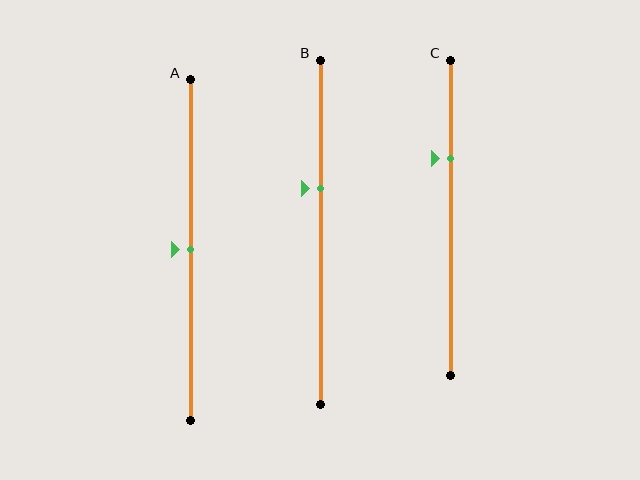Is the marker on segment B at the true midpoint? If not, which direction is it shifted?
No, the marker on segment B is shifted upward by about 13% of the segment length.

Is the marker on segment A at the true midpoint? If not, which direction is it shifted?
Yes, the marker on segment A is at the true midpoint.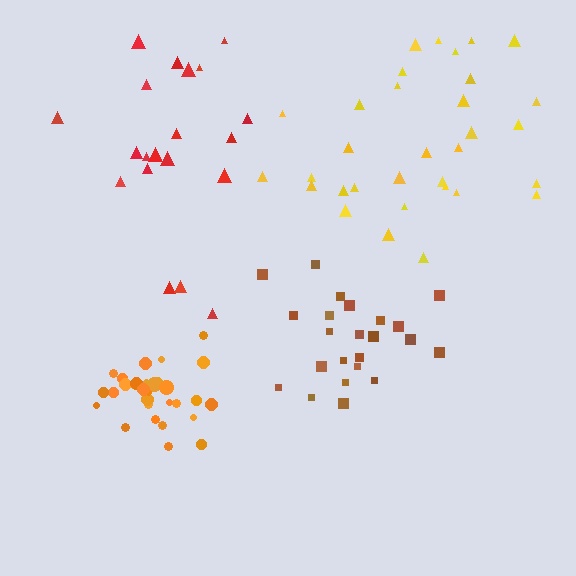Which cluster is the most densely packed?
Orange.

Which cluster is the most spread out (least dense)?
Red.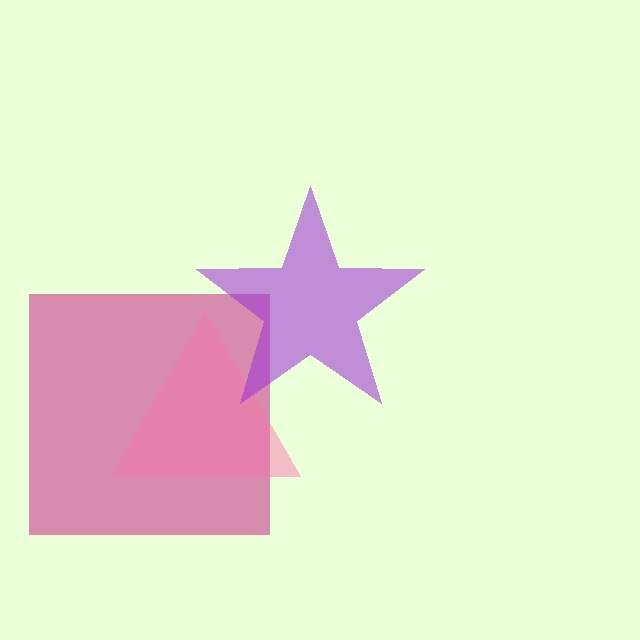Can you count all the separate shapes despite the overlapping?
Yes, there are 3 separate shapes.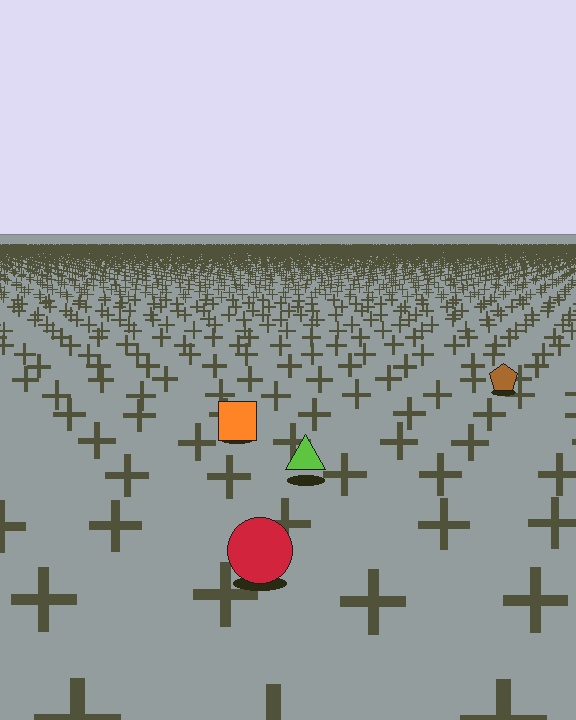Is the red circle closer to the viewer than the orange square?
Yes. The red circle is closer — you can tell from the texture gradient: the ground texture is coarser near it.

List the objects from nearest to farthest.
From nearest to farthest: the red circle, the lime triangle, the orange square, the brown pentagon.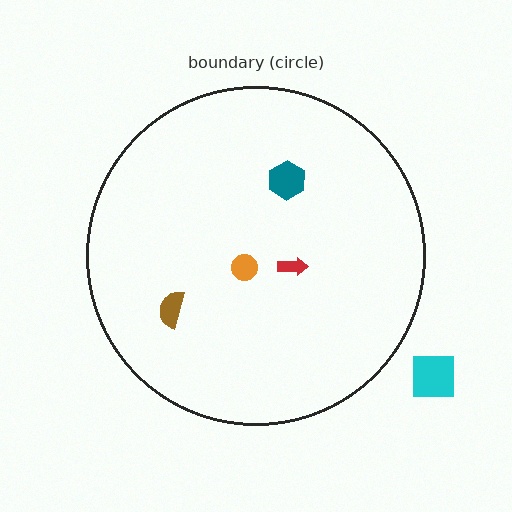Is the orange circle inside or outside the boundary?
Inside.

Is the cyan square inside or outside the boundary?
Outside.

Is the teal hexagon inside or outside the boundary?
Inside.